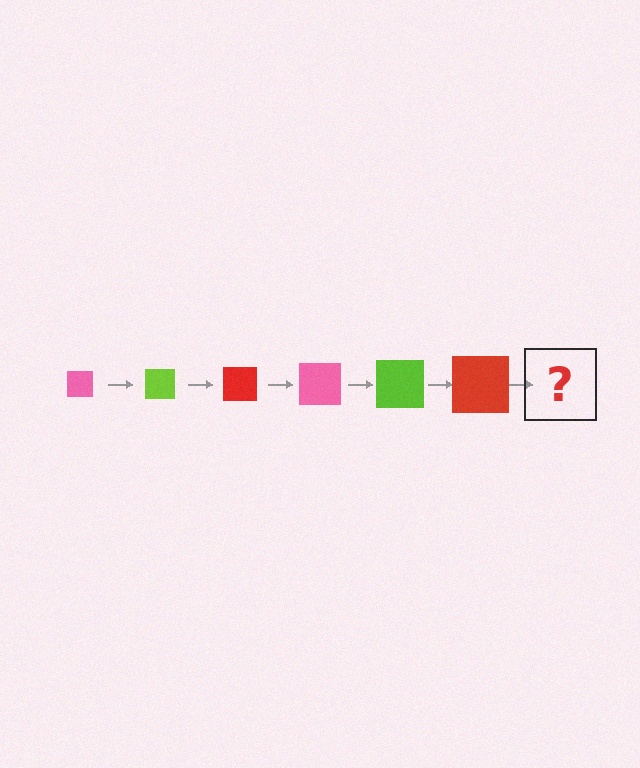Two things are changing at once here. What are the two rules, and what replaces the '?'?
The two rules are that the square grows larger each step and the color cycles through pink, lime, and red. The '?' should be a pink square, larger than the previous one.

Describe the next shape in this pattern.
It should be a pink square, larger than the previous one.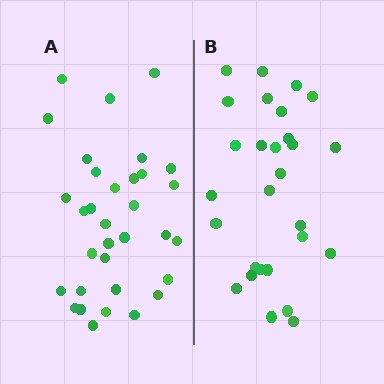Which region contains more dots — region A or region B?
Region A (the left region) has more dots.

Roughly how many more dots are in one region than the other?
Region A has about 5 more dots than region B.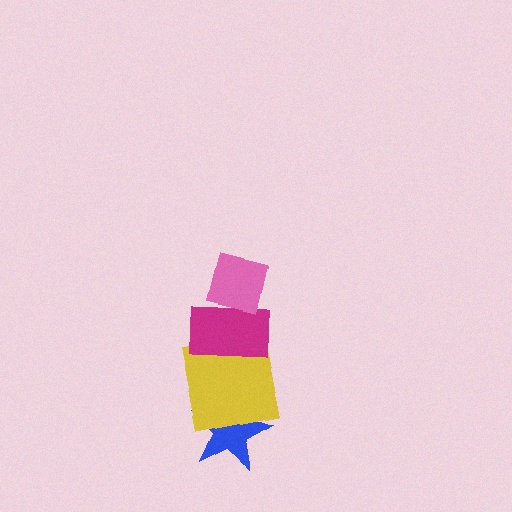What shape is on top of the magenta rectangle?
The pink square is on top of the magenta rectangle.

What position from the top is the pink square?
The pink square is 1st from the top.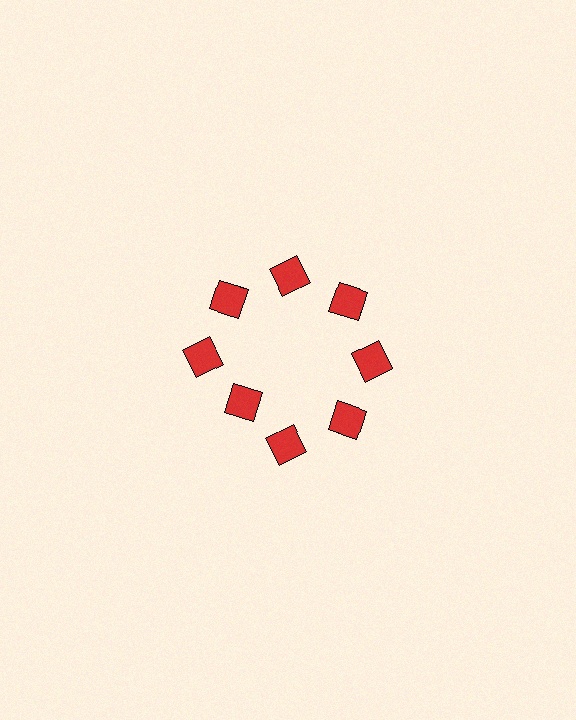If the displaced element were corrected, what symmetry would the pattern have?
It would have 8-fold rotational symmetry — the pattern would map onto itself every 45 degrees.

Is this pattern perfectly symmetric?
No. The 8 red squares are arranged in a ring, but one element near the 8 o'clock position is pulled inward toward the center, breaking the 8-fold rotational symmetry.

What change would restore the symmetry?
The symmetry would be restored by moving it outward, back onto the ring so that all 8 squares sit at equal angles and equal distance from the center.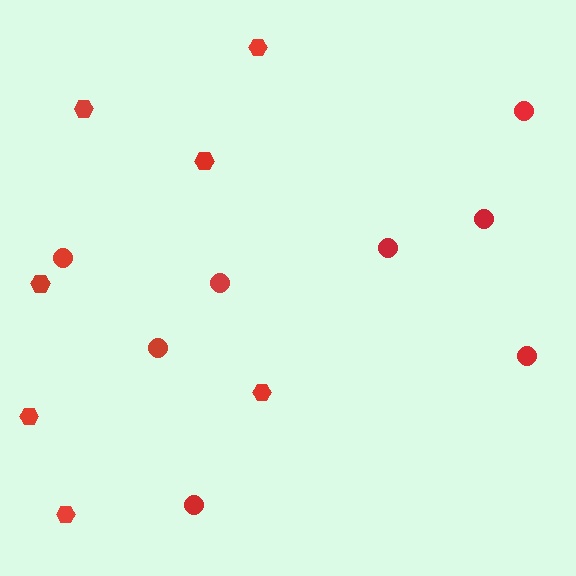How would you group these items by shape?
There are 2 groups: one group of circles (8) and one group of hexagons (7).